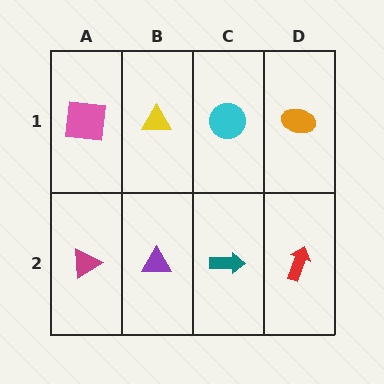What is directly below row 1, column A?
A magenta triangle.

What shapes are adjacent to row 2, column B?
A yellow triangle (row 1, column B), a magenta triangle (row 2, column A), a teal arrow (row 2, column C).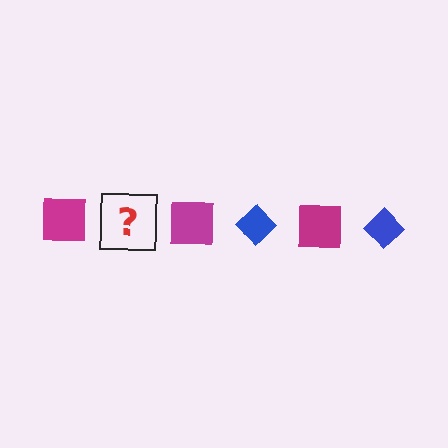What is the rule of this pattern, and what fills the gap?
The rule is that the pattern alternates between magenta square and blue diamond. The gap should be filled with a blue diamond.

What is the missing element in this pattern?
The missing element is a blue diamond.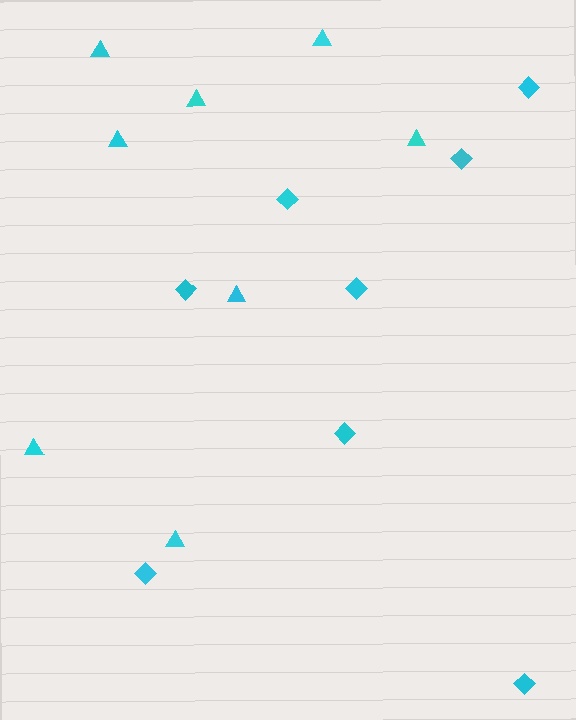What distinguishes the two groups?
There are 2 groups: one group of diamonds (8) and one group of triangles (8).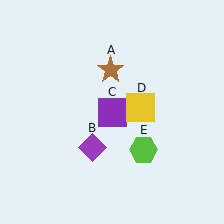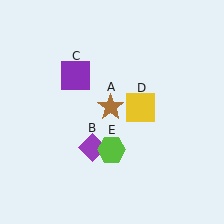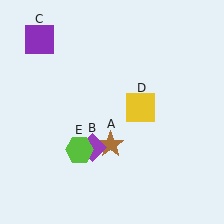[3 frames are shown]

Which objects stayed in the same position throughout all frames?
Purple diamond (object B) and yellow square (object D) remained stationary.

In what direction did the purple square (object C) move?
The purple square (object C) moved up and to the left.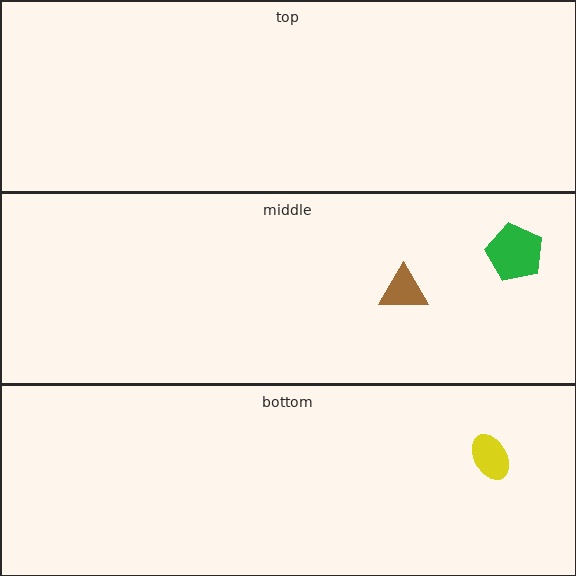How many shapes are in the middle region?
2.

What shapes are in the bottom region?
The yellow ellipse.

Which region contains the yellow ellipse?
The bottom region.